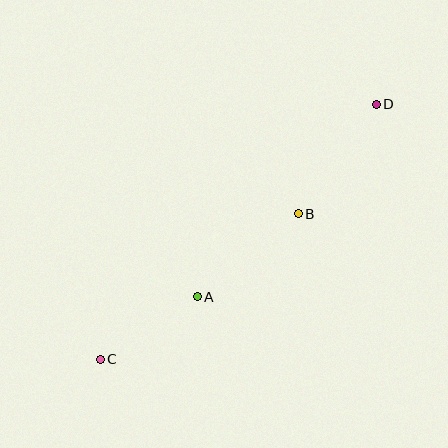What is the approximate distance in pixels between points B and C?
The distance between B and C is approximately 245 pixels.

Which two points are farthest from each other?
Points C and D are farthest from each other.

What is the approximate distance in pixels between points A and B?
The distance between A and B is approximately 130 pixels.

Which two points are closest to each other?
Points A and C are closest to each other.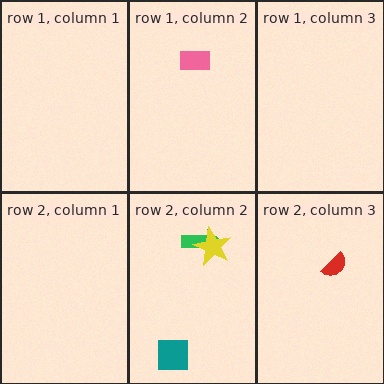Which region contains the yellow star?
The row 2, column 2 region.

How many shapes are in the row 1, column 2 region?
1.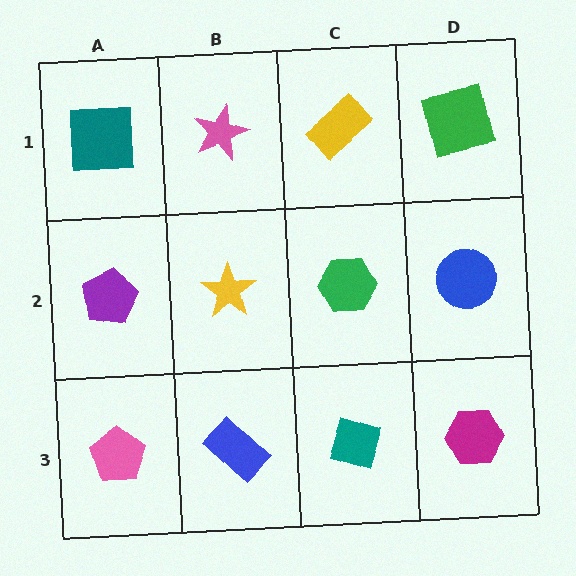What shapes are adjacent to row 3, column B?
A yellow star (row 2, column B), a pink pentagon (row 3, column A), a teal diamond (row 3, column C).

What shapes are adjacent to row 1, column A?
A purple pentagon (row 2, column A), a pink star (row 1, column B).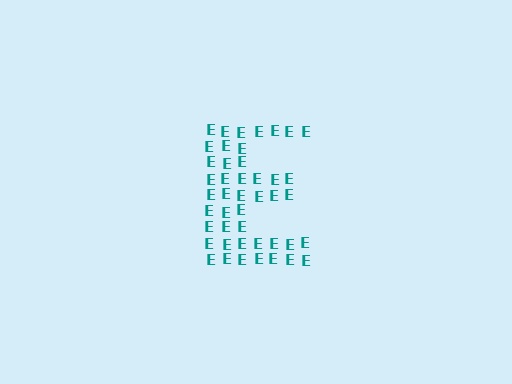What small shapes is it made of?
It is made of small letter E's.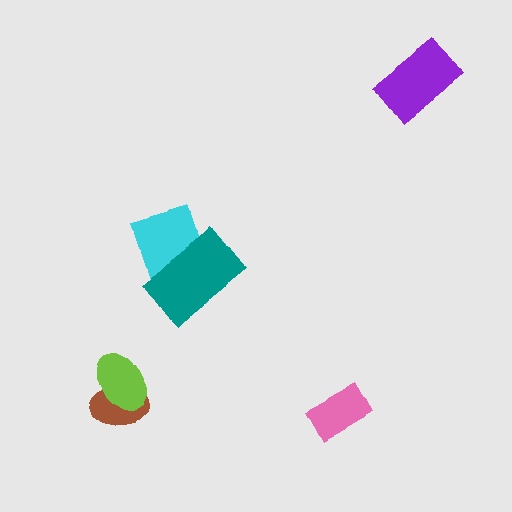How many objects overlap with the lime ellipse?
1 object overlaps with the lime ellipse.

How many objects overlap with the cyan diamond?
1 object overlaps with the cyan diamond.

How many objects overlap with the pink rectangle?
0 objects overlap with the pink rectangle.